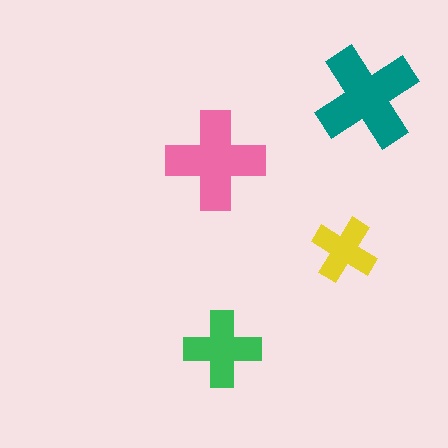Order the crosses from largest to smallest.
the teal one, the pink one, the green one, the yellow one.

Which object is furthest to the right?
The teal cross is rightmost.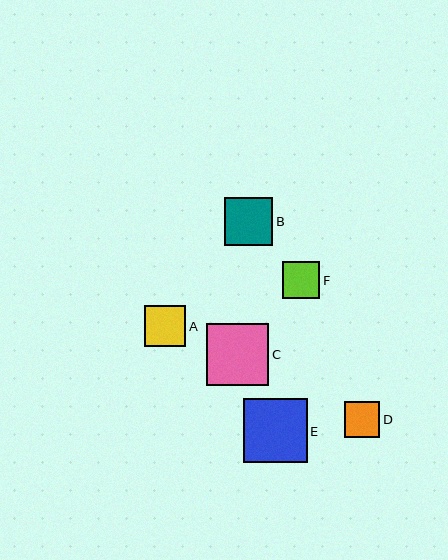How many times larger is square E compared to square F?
Square E is approximately 1.7 times the size of square F.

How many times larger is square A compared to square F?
Square A is approximately 1.1 times the size of square F.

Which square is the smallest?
Square D is the smallest with a size of approximately 35 pixels.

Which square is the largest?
Square E is the largest with a size of approximately 64 pixels.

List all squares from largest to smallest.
From largest to smallest: E, C, B, A, F, D.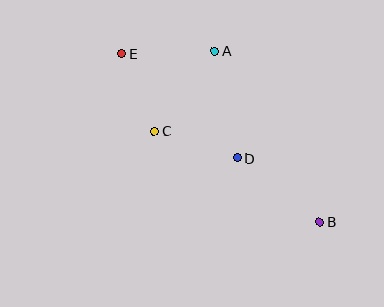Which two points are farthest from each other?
Points B and E are farthest from each other.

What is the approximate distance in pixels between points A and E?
The distance between A and E is approximately 93 pixels.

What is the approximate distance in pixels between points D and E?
The distance between D and E is approximately 156 pixels.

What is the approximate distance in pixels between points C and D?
The distance between C and D is approximately 87 pixels.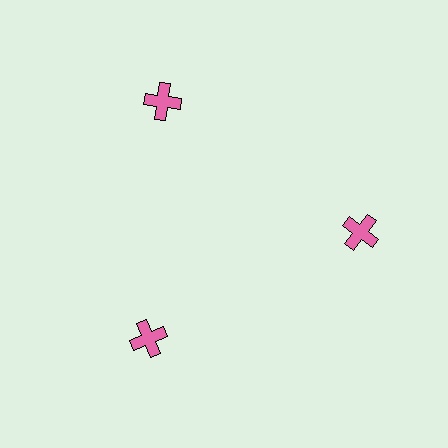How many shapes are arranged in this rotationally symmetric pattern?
There are 3 shapes, arranged in 3 groups of 1.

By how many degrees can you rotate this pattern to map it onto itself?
The pattern maps onto itself every 120 degrees of rotation.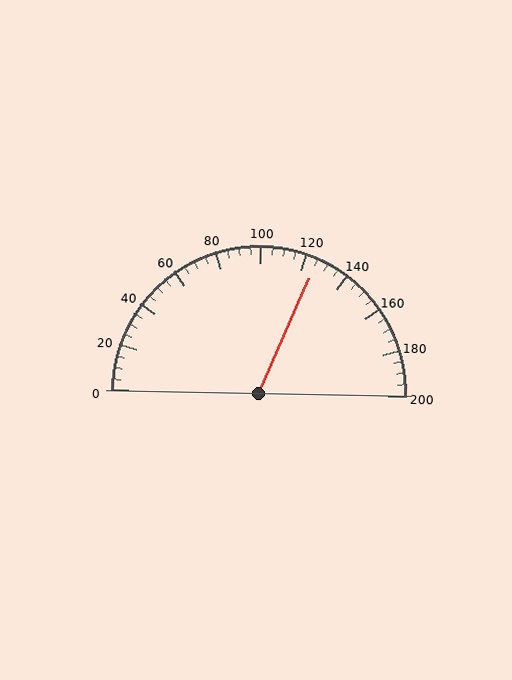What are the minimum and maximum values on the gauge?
The gauge ranges from 0 to 200.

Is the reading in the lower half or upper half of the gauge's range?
The reading is in the upper half of the range (0 to 200).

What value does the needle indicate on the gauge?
The needle indicates approximately 125.